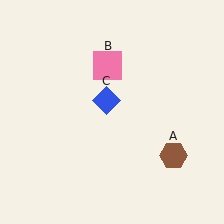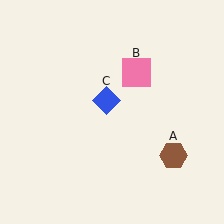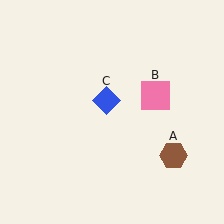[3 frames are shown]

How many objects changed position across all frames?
1 object changed position: pink square (object B).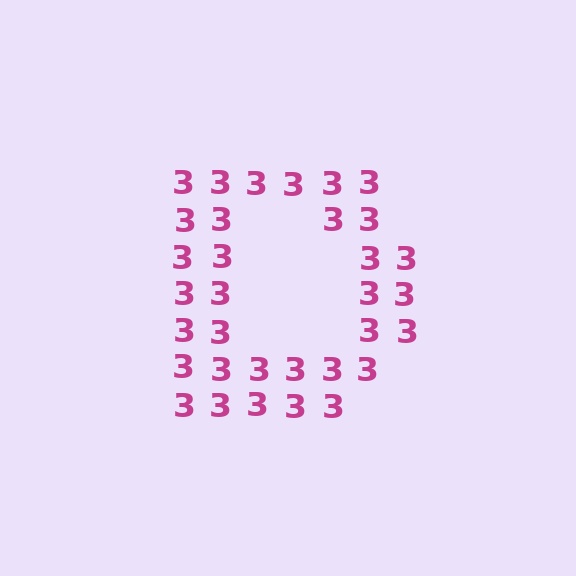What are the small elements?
The small elements are digit 3's.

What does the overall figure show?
The overall figure shows the letter D.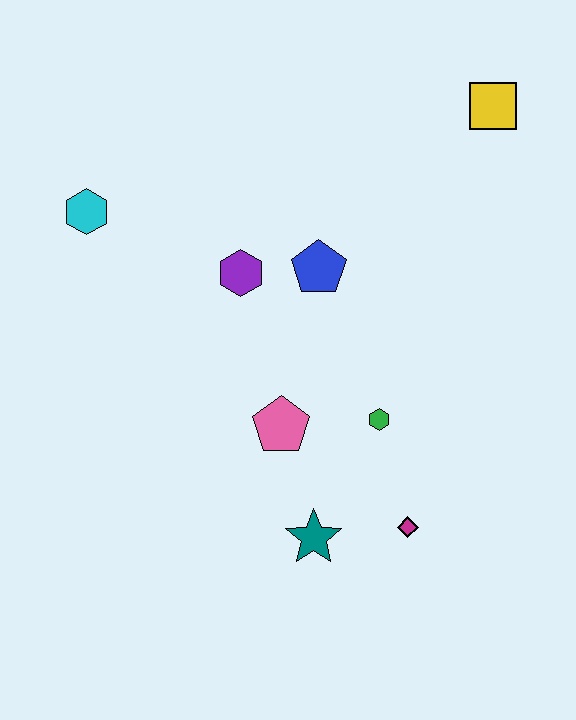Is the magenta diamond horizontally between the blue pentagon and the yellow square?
Yes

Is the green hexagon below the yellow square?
Yes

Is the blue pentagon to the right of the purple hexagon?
Yes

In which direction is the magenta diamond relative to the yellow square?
The magenta diamond is below the yellow square.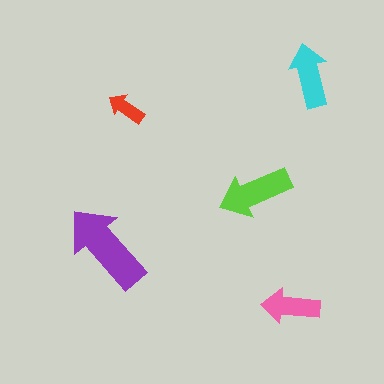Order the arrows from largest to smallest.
the purple one, the lime one, the cyan one, the pink one, the red one.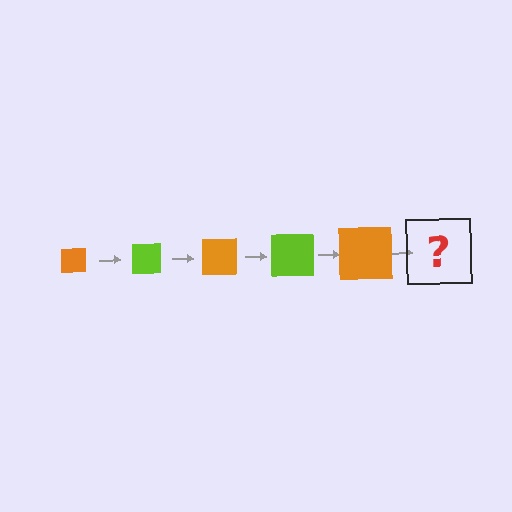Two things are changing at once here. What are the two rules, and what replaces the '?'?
The two rules are that the square grows larger each step and the color cycles through orange and lime. The '?' should be a lime square, larger than the previous one.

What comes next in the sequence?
The next element should be a lime square, larger than the previous one.